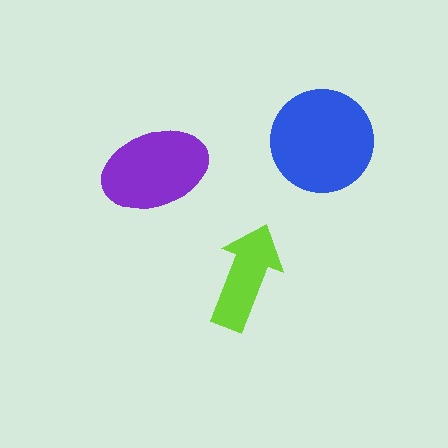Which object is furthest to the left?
The purple ellipse is leftmost.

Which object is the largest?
The blue circle.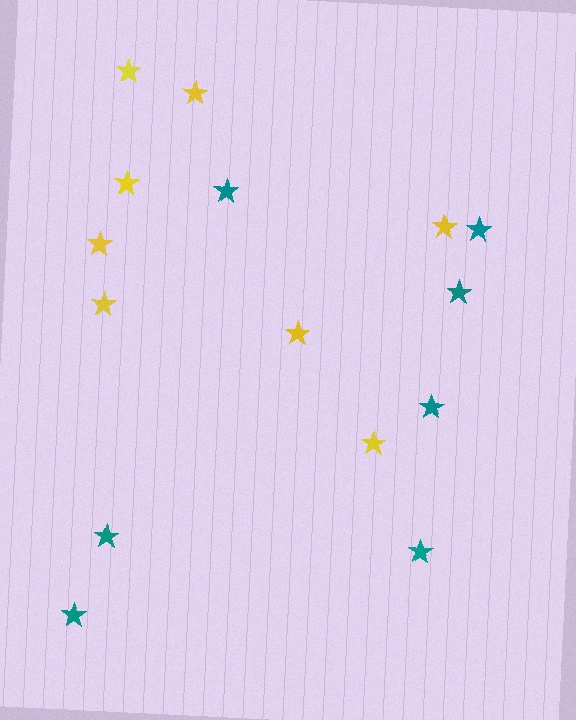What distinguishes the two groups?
There are 2 groups: one group of teal stars (7) and one group of yellow stars (8).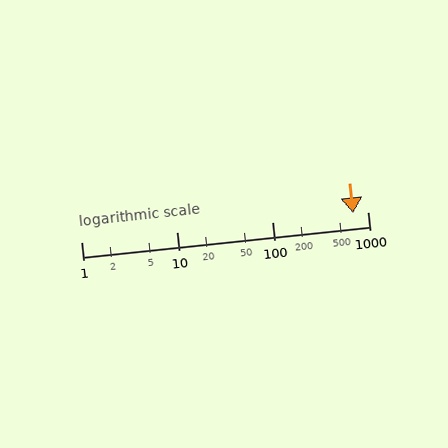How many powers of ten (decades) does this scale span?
The scale spans 3 decades, from 1 to 1000.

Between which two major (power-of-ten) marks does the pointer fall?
The pointer is between 100 and 1000.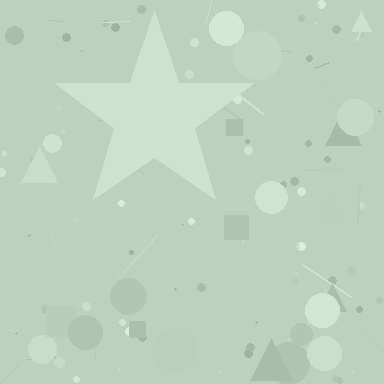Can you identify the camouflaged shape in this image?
The camouflaged shape is a star.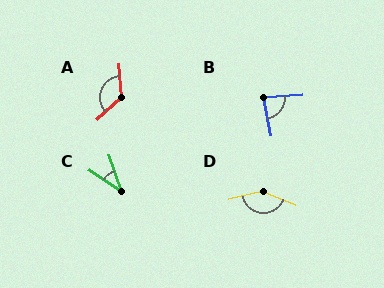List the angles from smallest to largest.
C (37°), B (84°), A (128°), D (144°).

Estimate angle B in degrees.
Approximately 84 degrees.